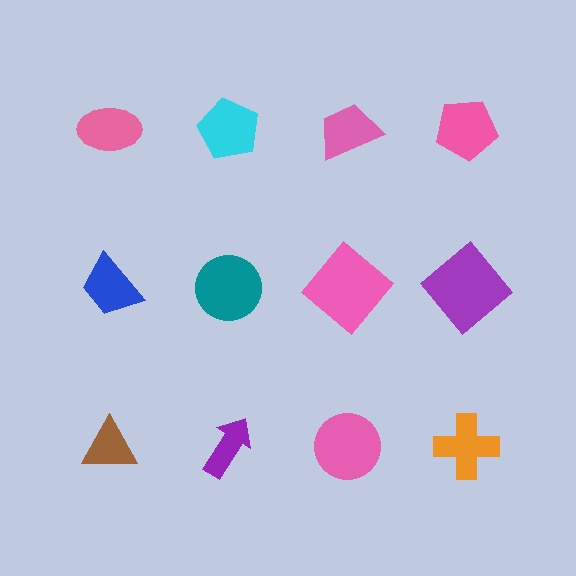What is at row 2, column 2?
A teal circle.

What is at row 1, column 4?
A pink pentagon.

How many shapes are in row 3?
4 shapes.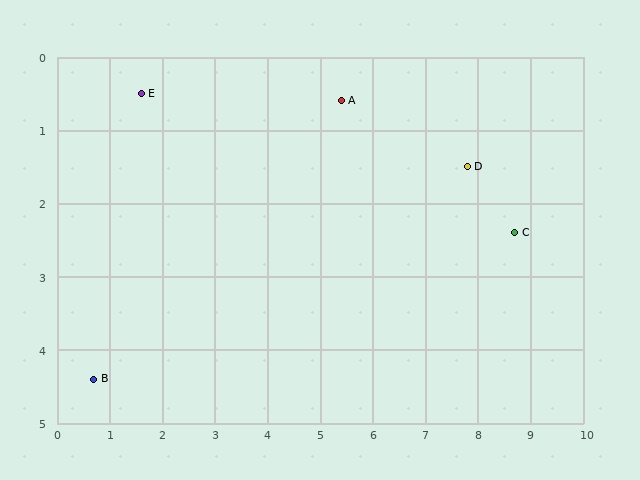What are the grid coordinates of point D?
Point D is at approximately (7.8, 1.5).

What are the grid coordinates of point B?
Point B is at approximately (0.7, 4.4).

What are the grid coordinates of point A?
Point A is at approximately (5.4, 0.6).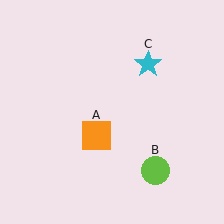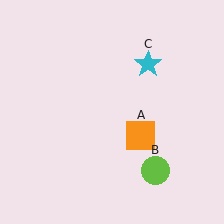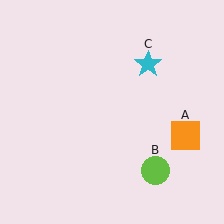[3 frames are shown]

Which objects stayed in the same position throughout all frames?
Lime circle (object B) and cyan star (object C) remained stationary.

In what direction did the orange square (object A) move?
The orange square (object A) moved right.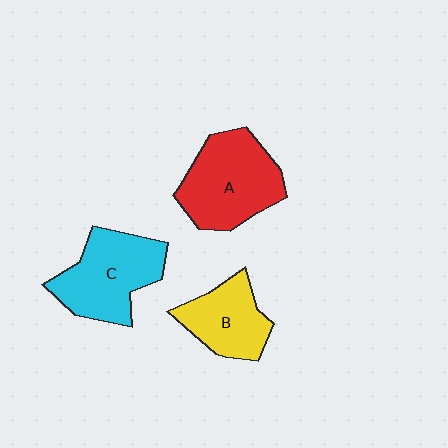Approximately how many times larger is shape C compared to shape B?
Approximately 1.4 times.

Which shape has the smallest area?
Shape B (yellow).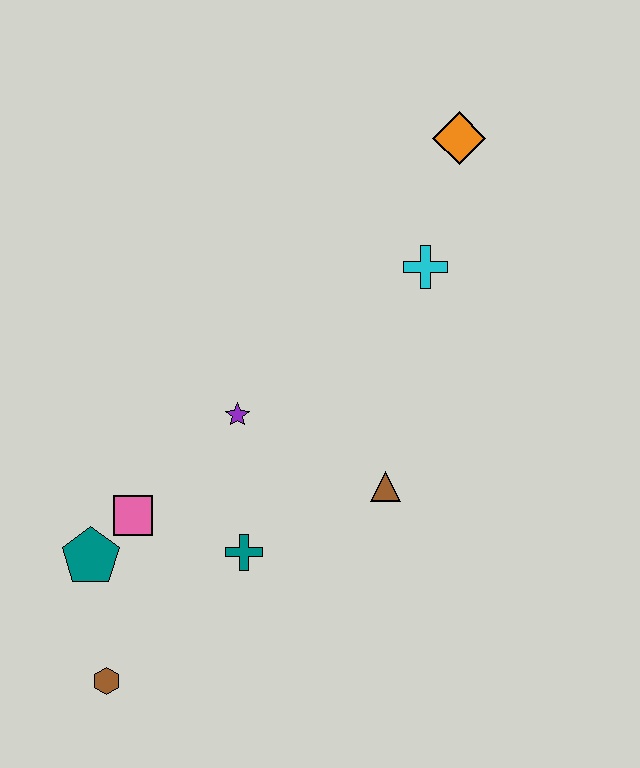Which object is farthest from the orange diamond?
The brown hexagon is farthest from the orange diamond.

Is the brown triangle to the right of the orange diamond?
No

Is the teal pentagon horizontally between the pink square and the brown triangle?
No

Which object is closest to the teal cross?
The pink square is closest to the teal cross.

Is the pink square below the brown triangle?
Yes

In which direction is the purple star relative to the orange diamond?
The purple star is below the orange diamond.